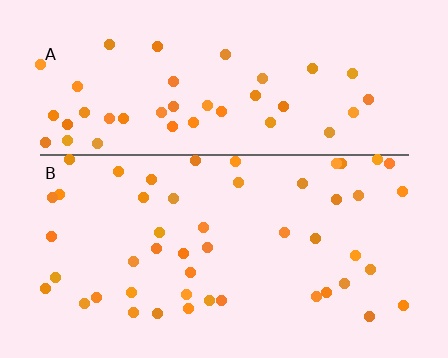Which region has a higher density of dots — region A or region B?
B (the bottom).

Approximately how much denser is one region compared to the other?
Approximately 1.1× — region B over region A.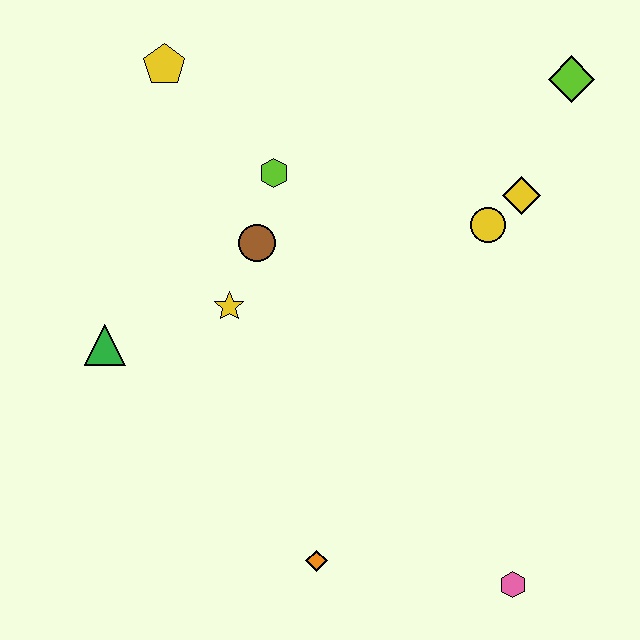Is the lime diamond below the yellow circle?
No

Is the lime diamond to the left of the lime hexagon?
No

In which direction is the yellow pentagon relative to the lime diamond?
The yellow pentagon is to the left of the lime diamond.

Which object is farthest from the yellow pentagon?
The pink hexagon is farthest from the yellow pentagon.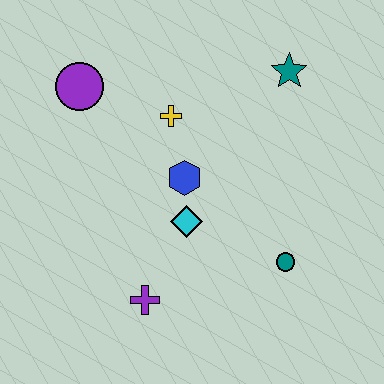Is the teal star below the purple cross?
No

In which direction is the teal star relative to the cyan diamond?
The teal star is above the cyan diamond.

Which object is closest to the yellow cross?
The blue hexagon is closest to the yellow cross.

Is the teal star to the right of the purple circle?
Yes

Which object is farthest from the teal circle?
The purple circle is farthest from the teal circle.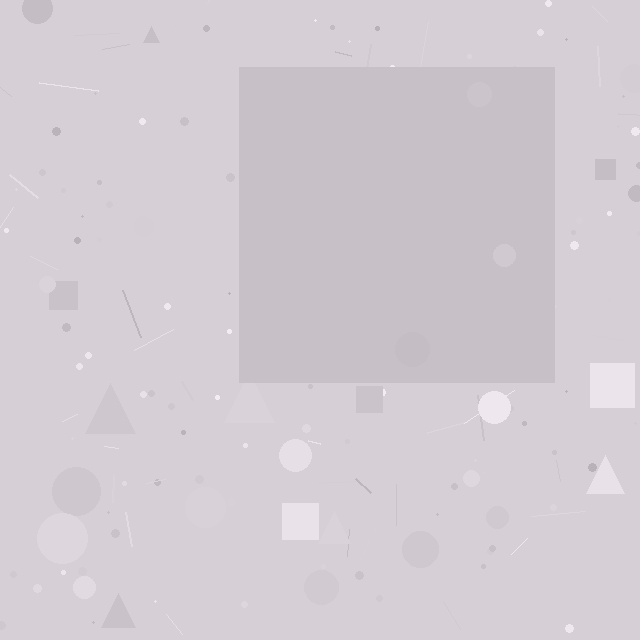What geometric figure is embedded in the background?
A square is embedded in the background.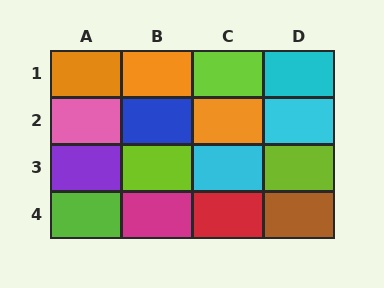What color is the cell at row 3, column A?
Purple.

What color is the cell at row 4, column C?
Red.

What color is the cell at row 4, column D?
Brown.